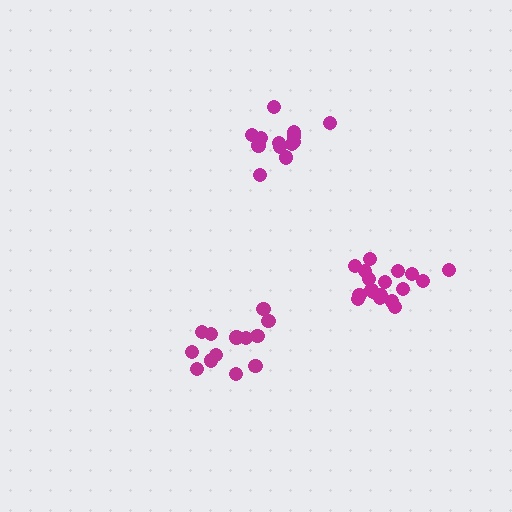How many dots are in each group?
Group 1: 13 dots, Group 2: 18 dots, Group 3: 13 dots (44 total).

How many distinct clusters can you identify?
There are 3 distinct clusters.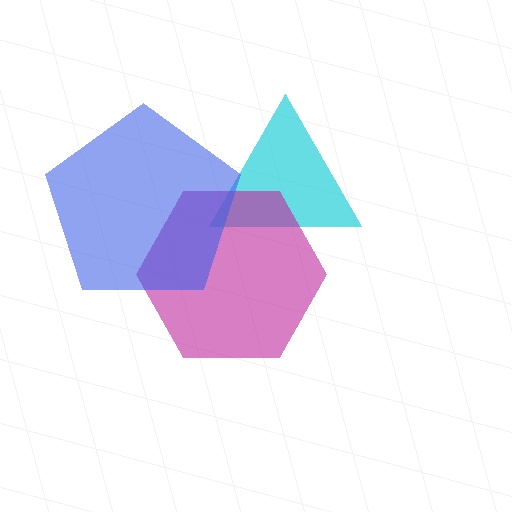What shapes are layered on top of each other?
The layered shapes are: a cyan triangle, a magenta hexagon, a blue pentagon.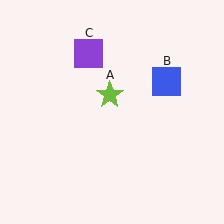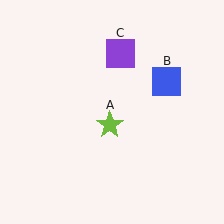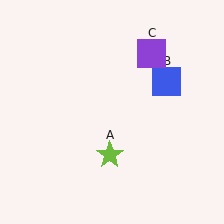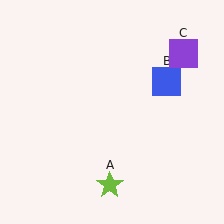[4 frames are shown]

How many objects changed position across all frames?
2 objects changed position: lime star (object A), purple square (object C).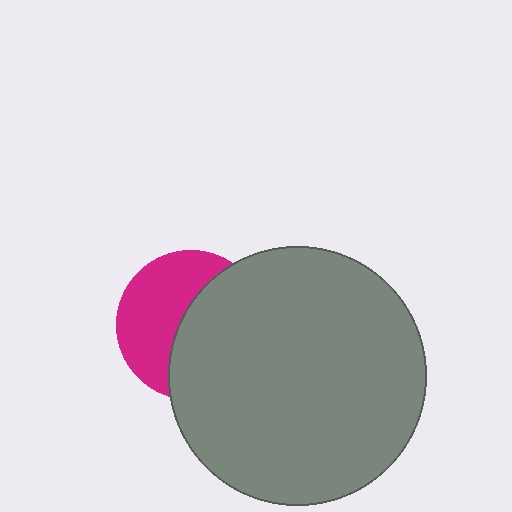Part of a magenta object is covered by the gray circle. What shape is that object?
It is a circle.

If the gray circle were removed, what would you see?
You would see the complete magenta circle.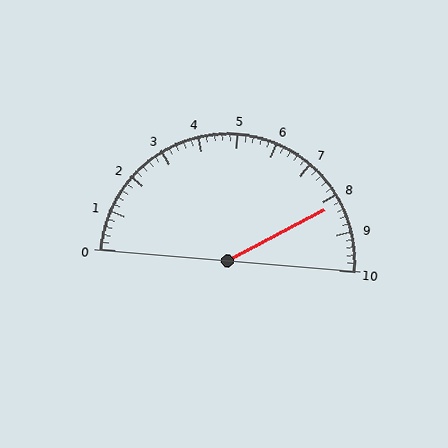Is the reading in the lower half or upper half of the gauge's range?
The reading is in the upper half of the range (0 to 10).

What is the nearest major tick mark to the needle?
The nearest major tick mark is 8.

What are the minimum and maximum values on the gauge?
The gauge ranges from 0 to 10.